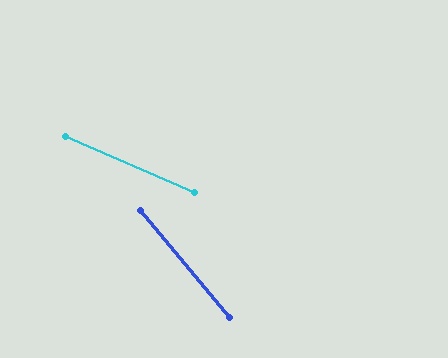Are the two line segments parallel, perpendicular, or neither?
Neither parallel nor perpendicular — they differ by about 27°.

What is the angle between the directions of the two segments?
Approximately 27 degrees.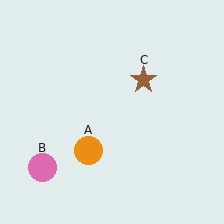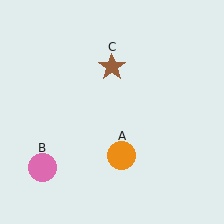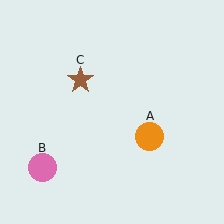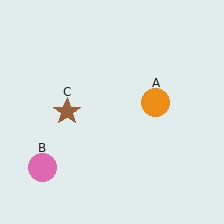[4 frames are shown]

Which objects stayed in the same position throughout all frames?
Pink circle (object B) remained stationary.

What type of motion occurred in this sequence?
The orange circle (object A), brown star (object C) rotated counterclockwise around the center of the scene.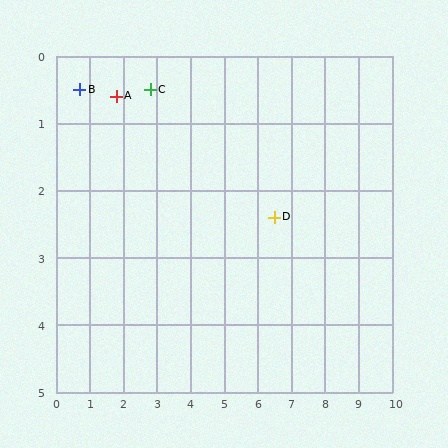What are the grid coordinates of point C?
Point C is at approximately (2.8, 0.5).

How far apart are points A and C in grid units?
Points A and C are about 1.0 grid units apart.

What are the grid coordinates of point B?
Point B is at approximately (0.7, 0.5).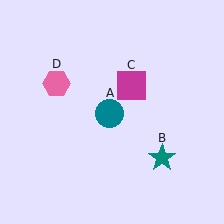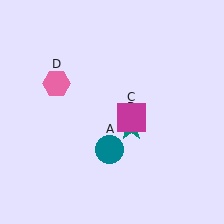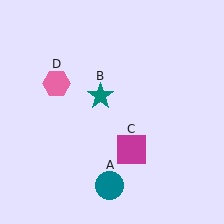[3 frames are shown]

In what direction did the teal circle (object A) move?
The teal circle (object A) moved down.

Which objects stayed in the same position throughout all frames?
Pink hexagon (object D) remained stationary.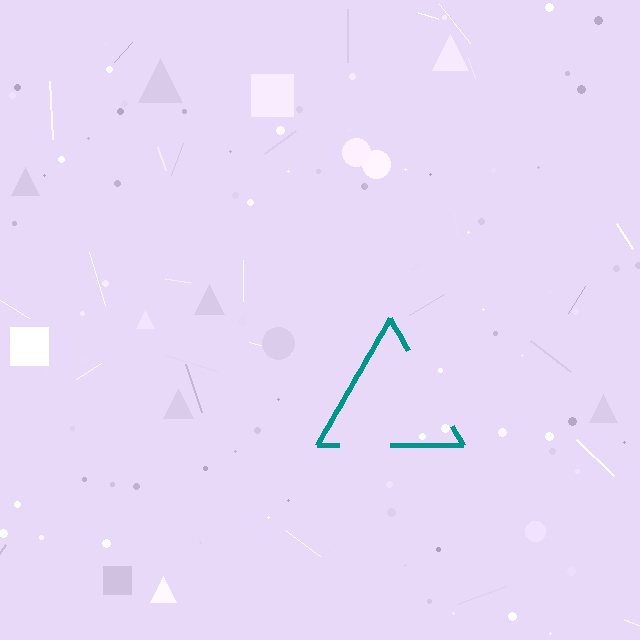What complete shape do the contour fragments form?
The contour fragments form a triangle.